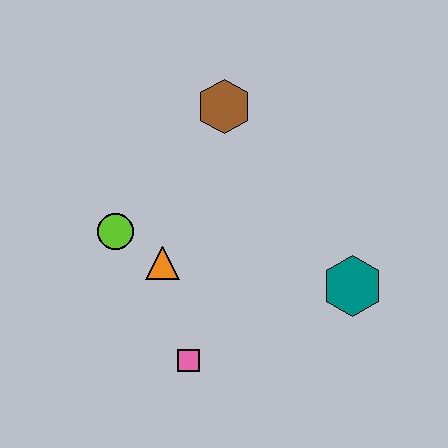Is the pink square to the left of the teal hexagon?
Yes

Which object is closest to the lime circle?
The orange triangle is closest to the lime circle.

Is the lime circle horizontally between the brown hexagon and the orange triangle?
No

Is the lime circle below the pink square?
No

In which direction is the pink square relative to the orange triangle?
The pink square is below the orange triangle.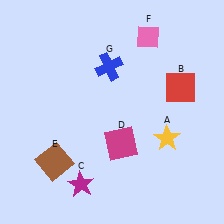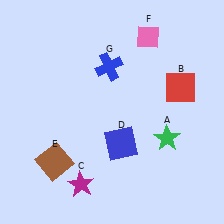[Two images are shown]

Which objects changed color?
A changed from yellow to green. D changed from magenta to blue.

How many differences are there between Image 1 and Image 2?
There are 2 differences between the two images.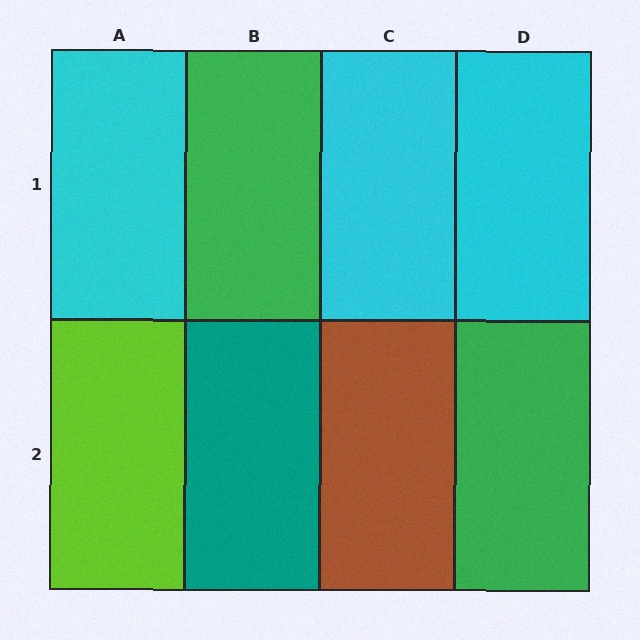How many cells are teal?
1 cell is teal.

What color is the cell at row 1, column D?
Cyan.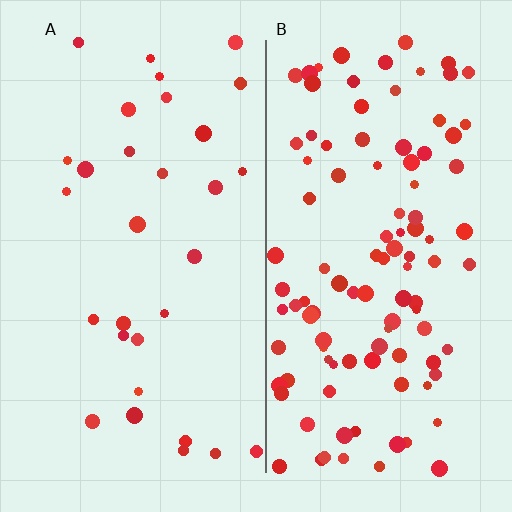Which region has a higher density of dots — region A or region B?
B (the right).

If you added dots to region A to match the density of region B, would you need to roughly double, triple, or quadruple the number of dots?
Approximately triple.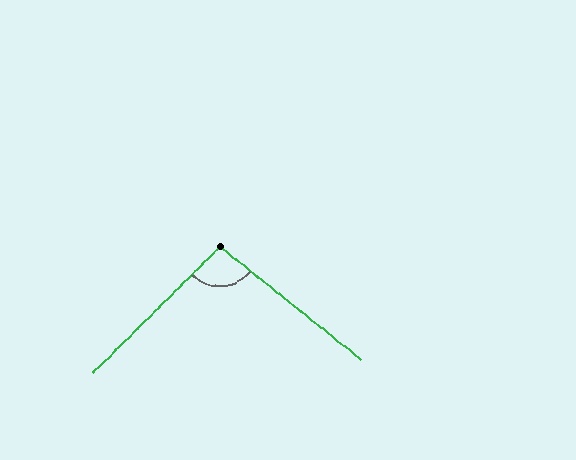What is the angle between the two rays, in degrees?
Approximately 97 degrees.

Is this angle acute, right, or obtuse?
It is obtuse.